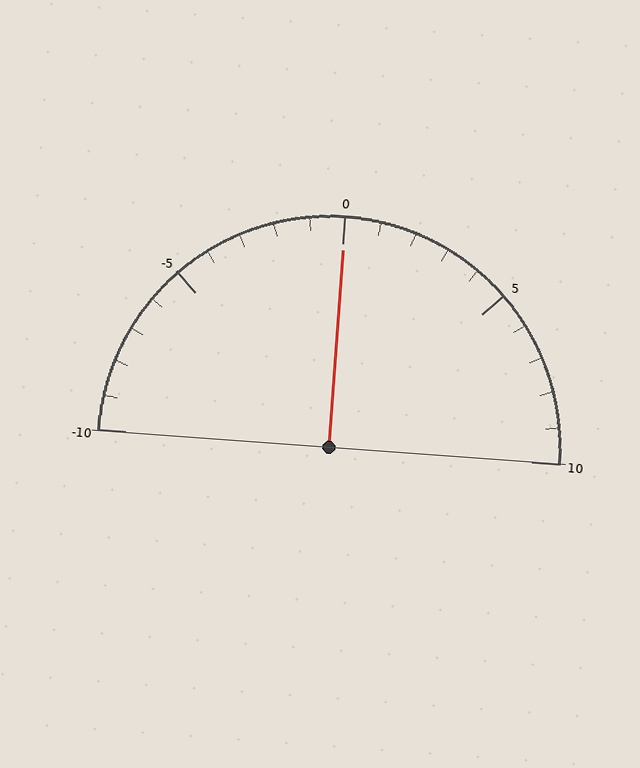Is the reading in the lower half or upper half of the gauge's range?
The reading is in the upper half of the range (-10 to 10).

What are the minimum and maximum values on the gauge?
The gauge ranges from -10 to 10.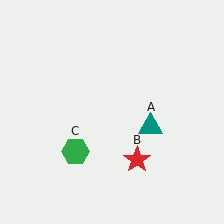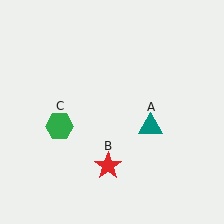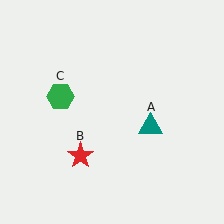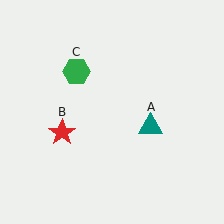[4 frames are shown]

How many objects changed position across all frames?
2 objects changed position: red star (object B), green hexagon (object C).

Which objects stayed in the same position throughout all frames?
Teal triangle (object A) remained stationary.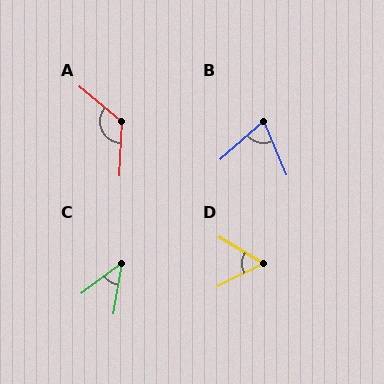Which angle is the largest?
A, at approximately 128 degrees.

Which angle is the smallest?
C, at approximately 43 degrees.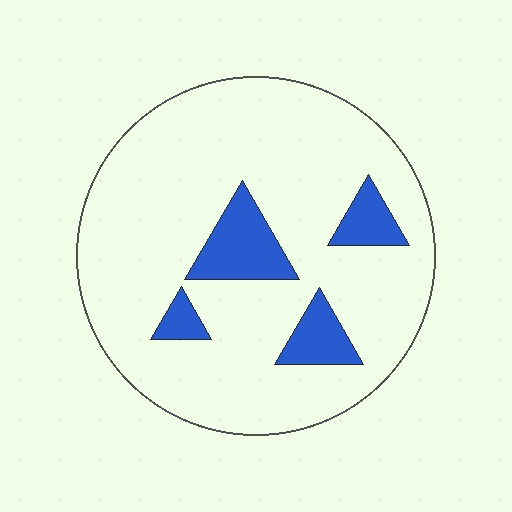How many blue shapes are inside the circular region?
4.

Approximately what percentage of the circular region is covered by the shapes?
Approximately 15%.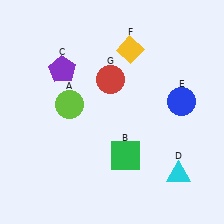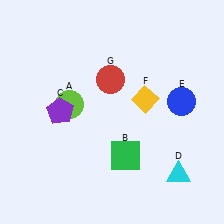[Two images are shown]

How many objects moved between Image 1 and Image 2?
2 objects moved between the two images.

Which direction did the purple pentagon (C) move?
The purple pentagon (C) moved down.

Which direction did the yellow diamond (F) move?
The yellow diamond (F) moved down.